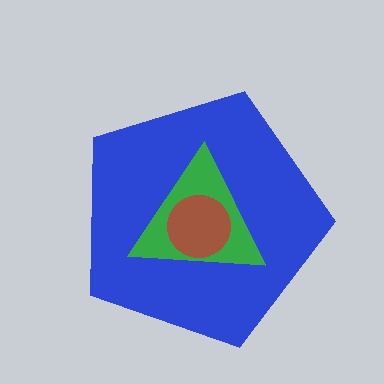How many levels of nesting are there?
3.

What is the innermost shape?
The brown circle.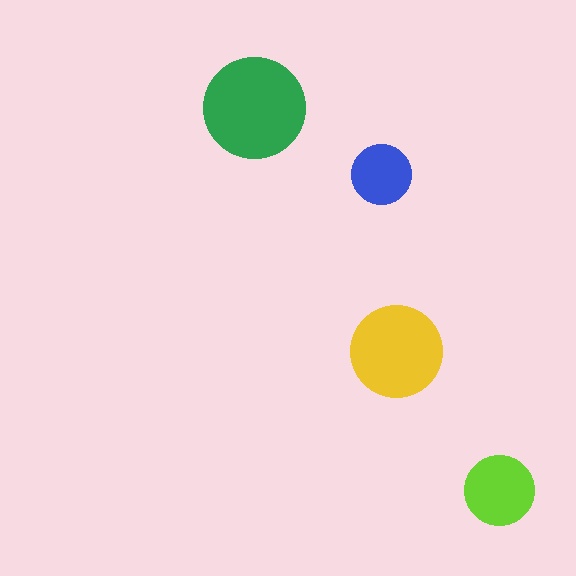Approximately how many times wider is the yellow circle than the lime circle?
About 1.5 times wider.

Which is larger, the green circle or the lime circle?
The green one.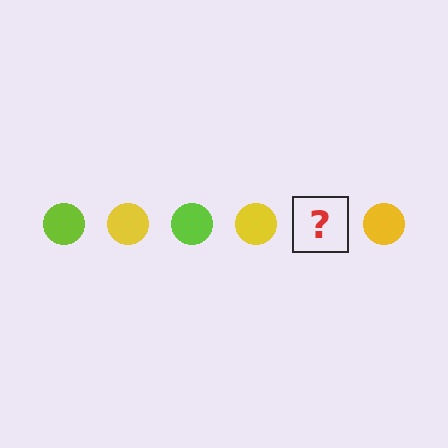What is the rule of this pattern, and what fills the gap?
The rule is that the pattern cycles through lime, yellow circles. The gap should be filled with a lime circle.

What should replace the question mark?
The question mark should be replaced with a lime circle.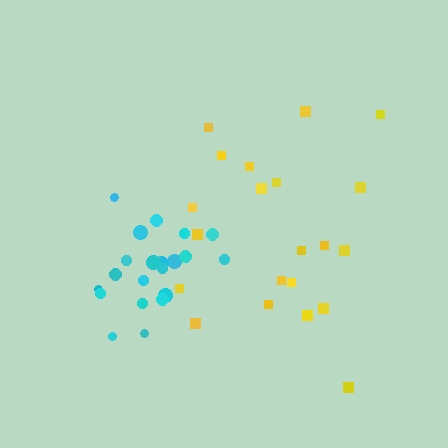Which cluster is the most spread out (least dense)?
Yellow.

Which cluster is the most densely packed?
Cyan.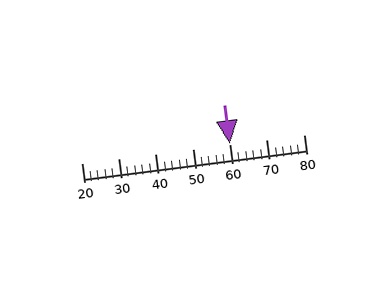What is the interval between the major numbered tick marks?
The major tick marks are spaced 10 units apart.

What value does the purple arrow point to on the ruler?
The purple arrow points to approximately 60.